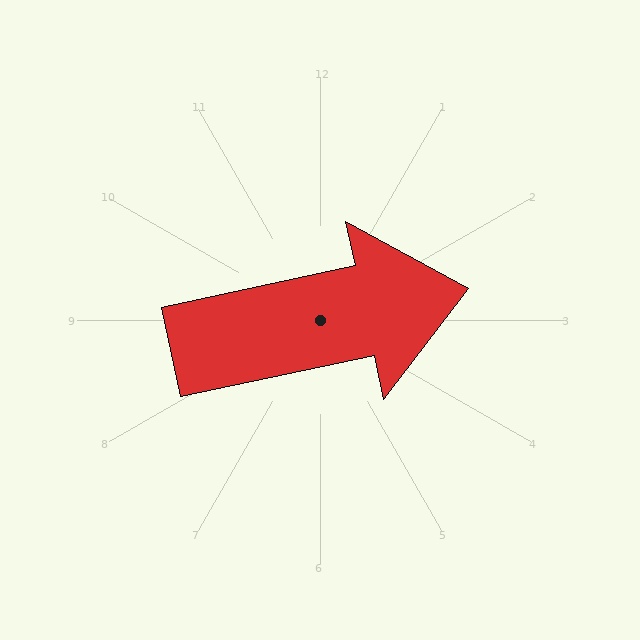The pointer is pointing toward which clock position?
Roughly 3 o'clock.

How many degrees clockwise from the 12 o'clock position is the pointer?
Approximately 78 degrees.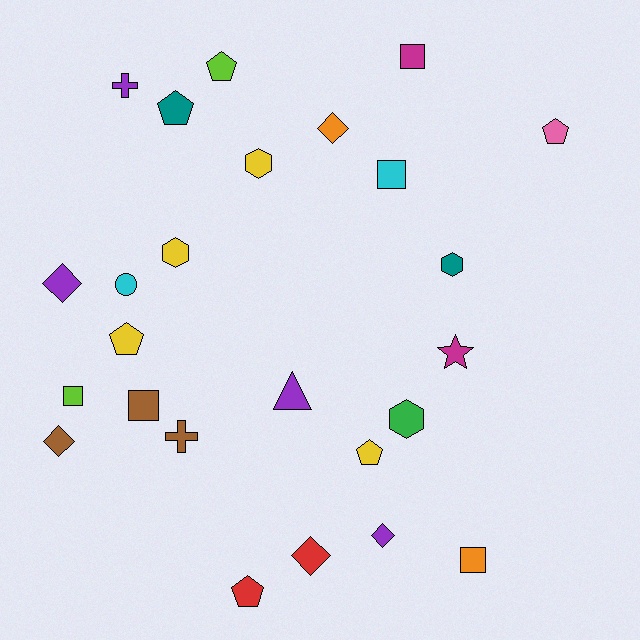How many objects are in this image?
There are 25 objects.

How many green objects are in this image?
There is 1 green object.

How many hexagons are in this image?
There are 4 hexagons.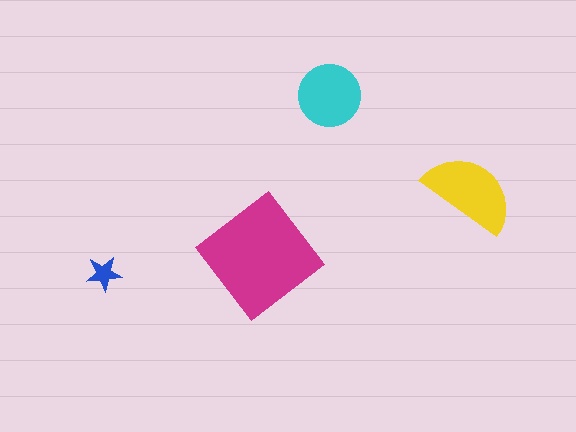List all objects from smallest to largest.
The blue star, the cyan circle, the yellow semicircle, the magenta diamond.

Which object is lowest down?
The blue star is bottommost.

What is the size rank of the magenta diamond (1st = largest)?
1st.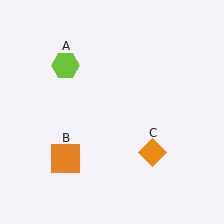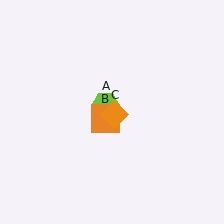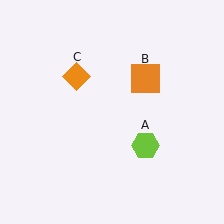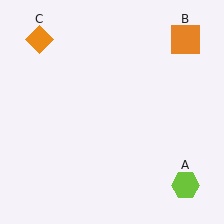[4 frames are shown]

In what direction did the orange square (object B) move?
The orange square (object B) moved up and to the right.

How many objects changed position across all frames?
3 objects changed position: lime hexagon (object A), orange square (object B), orange diamond (object C).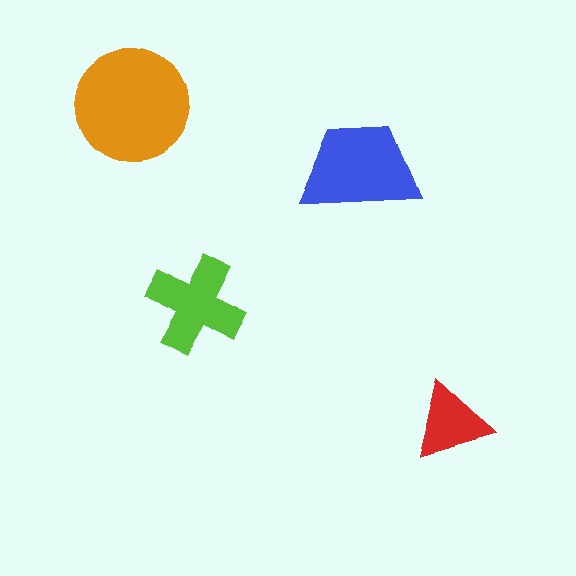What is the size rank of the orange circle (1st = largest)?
1st.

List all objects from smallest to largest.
The red triangle, the lime cross, the blue trapezoid, the orange circle.